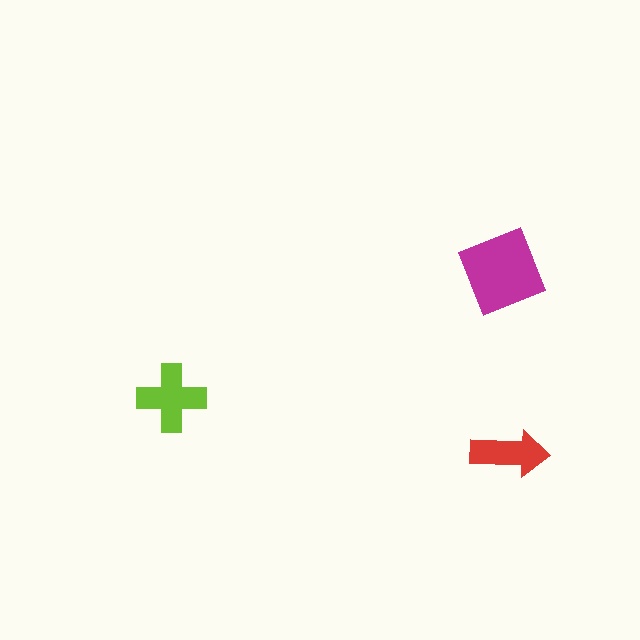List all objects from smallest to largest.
The red arrow, the lime cross, the magenta square.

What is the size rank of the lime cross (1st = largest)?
2nd.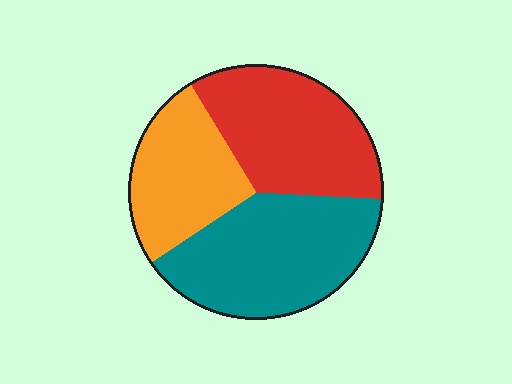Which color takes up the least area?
Orange, at roughly 25%.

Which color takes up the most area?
Teal, at roughly 40%.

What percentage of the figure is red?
Red covers roughly 35% of the figure.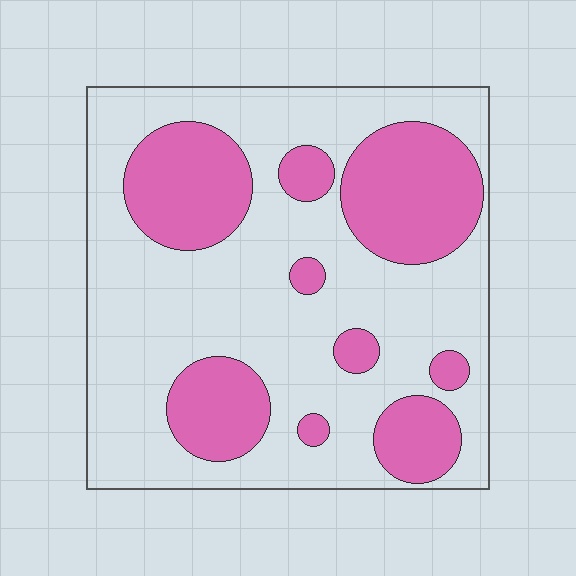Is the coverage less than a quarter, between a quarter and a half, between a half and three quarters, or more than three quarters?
Between a quarter and a half.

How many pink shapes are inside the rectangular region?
9.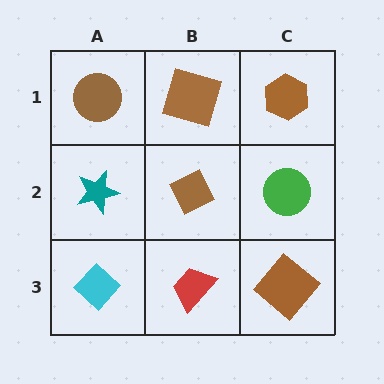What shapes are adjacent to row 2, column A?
A brown circle (row 1, column A), a cyan diamond (row 3, column A), a brown diamond (row 2, column B).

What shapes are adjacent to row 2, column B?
A brown square (row 1, column B), a red trapezoid (row 3, column B), a teal star (row 2, column A), a green circle (row 2, column C).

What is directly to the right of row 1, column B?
A brown hexagon.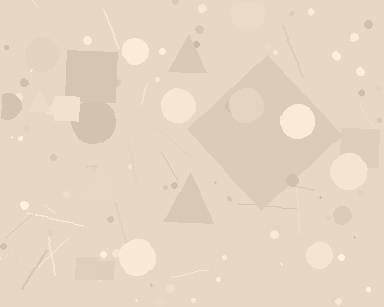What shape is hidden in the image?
A diamond is hidden in the image.